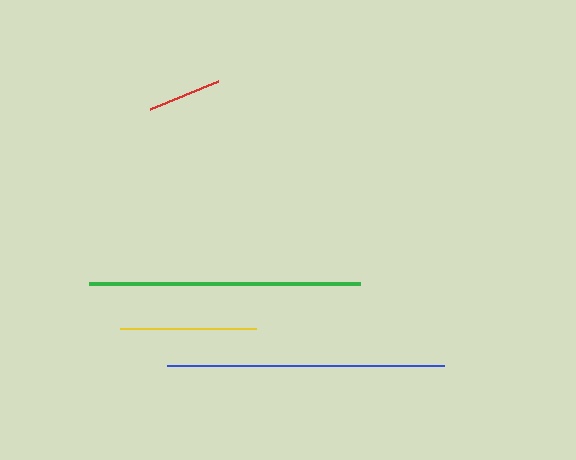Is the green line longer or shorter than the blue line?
The blue line is longer than the green line.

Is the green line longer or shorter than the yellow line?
The green line is longer than the yellow line.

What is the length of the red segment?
The red segment is approximately 74 pixels long.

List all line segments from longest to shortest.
From longest to shortest: blue, green, yellow, red.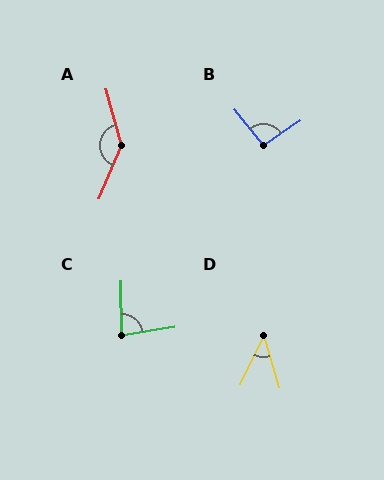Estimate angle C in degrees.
Approximately 81 degrees.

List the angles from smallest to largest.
D (42°), C (81°), B (95°), A (142°).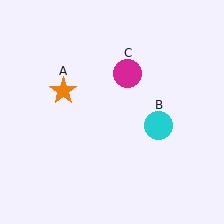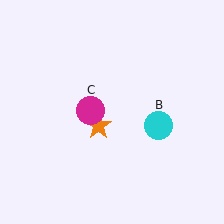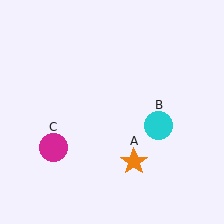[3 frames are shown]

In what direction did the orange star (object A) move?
The orange star (object A) moved down and to the right.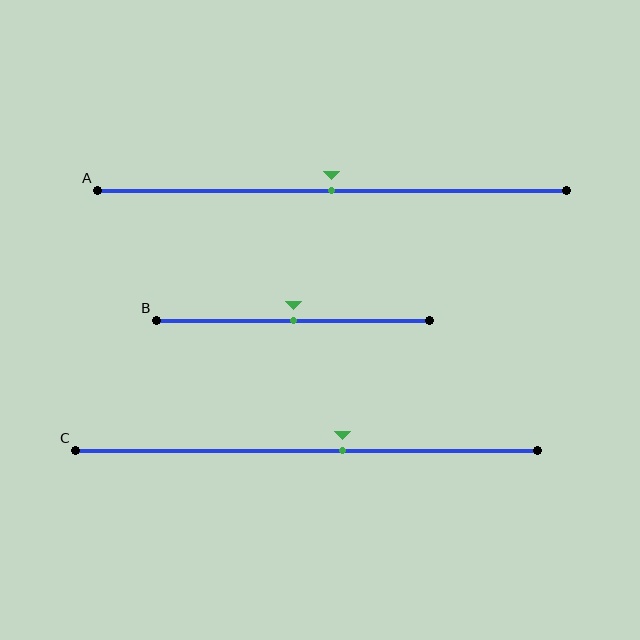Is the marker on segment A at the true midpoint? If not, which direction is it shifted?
Yes, the marker on segment A is at the true midpoint.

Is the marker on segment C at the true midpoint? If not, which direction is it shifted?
No, the marker on segment C is shifted to the right by about 8% of the segment length.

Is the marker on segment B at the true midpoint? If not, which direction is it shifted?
Yes, the marker on segment B is at the true midpoint.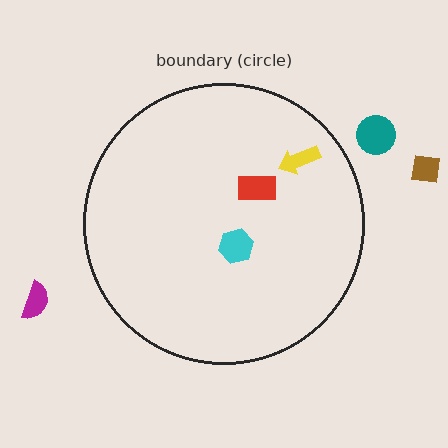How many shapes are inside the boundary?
3 inside, 3 outside.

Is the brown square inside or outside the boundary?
Outside.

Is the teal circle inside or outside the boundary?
Outside.